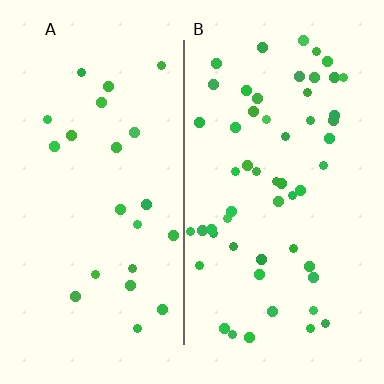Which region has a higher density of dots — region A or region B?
B (the right).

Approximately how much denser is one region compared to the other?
Approximately 2.4× — region B over region A.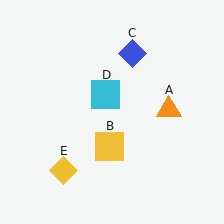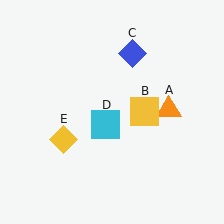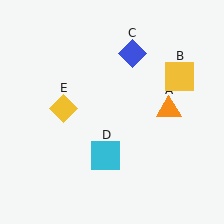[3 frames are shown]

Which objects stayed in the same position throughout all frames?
Orange triangle (object A) and blue diamond (object C) remained stationary.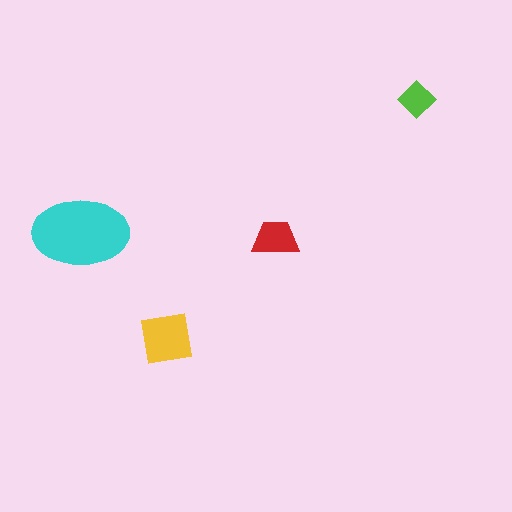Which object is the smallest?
The lime diamond.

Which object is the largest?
The cyan ellipse.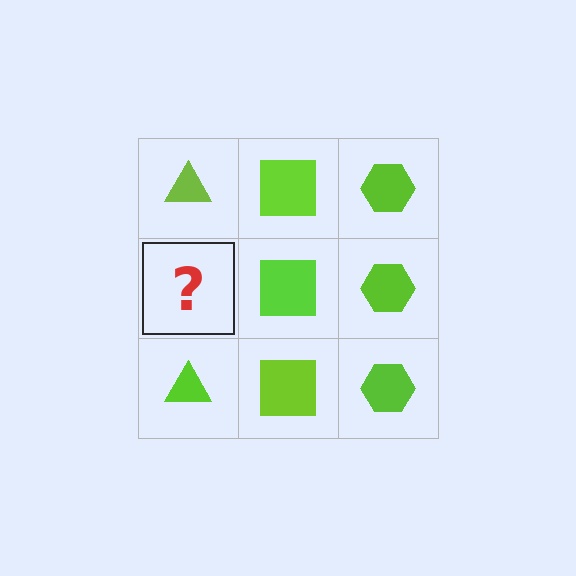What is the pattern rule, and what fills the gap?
The rule is that each column has a consistent shape. The gap should be filled with a lime triangle.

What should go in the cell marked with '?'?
The missing cell should contain a lime triangle.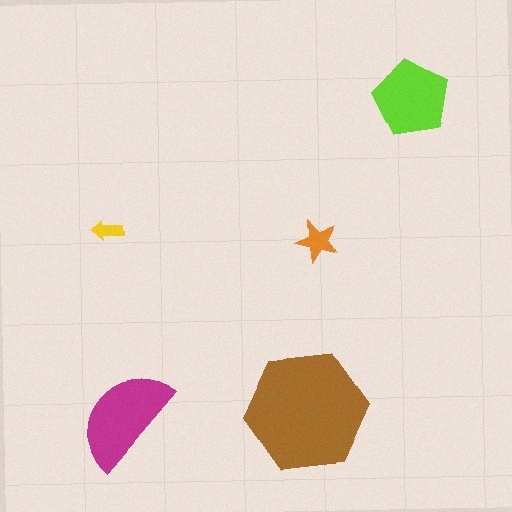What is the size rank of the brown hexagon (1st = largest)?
1st.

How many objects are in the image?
There are 5 objects in the image.